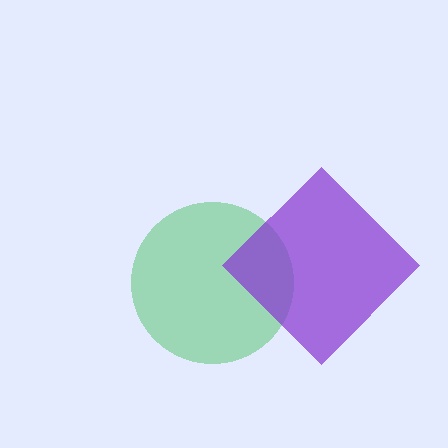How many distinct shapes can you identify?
There are 2 distinct shapes: a green circle, a purple diamond.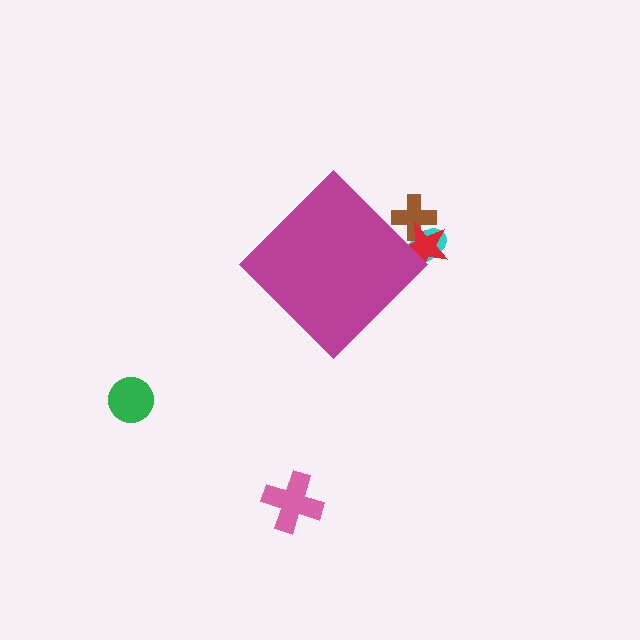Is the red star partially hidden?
Yes, the red star is partially hidden behind the magenta diamond.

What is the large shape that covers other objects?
A magenta diamond.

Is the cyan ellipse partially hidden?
Yes, the cyan ellipse is partially hidden behind the magenta diamond.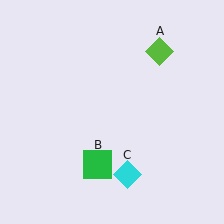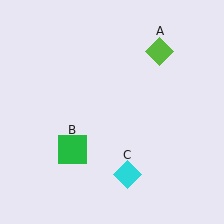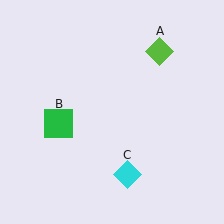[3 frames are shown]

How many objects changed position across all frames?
1 object changed position: green square (object B).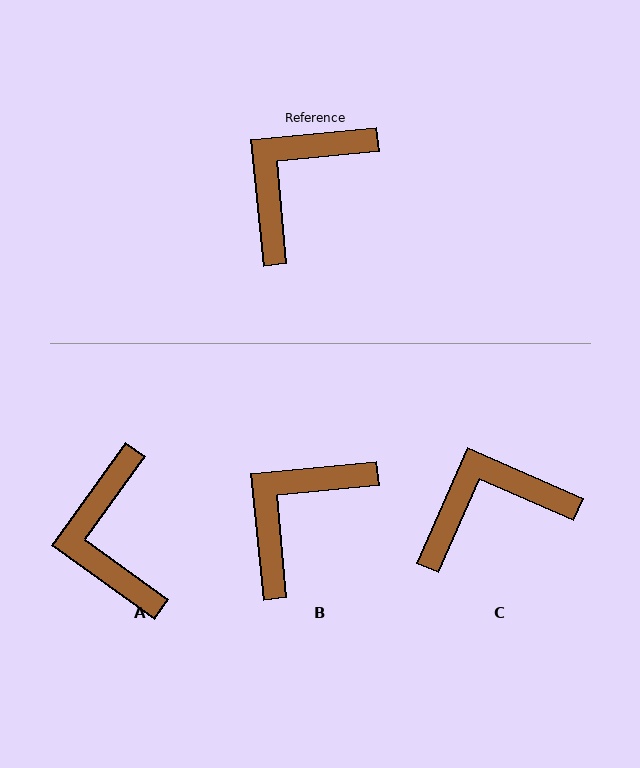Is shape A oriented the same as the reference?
No, it is off by about 49 degrees.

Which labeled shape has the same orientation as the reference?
B.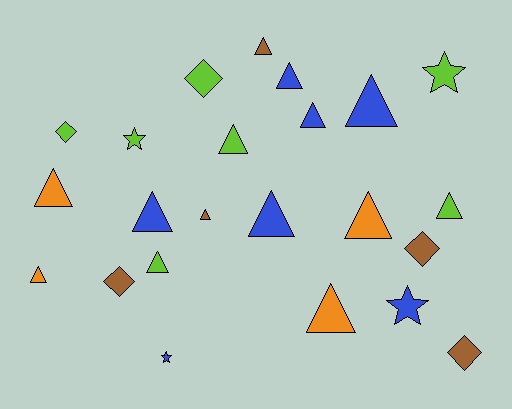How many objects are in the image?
There are 23 objects.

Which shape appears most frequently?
Triangle, with 14 objects.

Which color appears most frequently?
Lime, with 7 objects.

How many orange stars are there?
There are no orange stars.